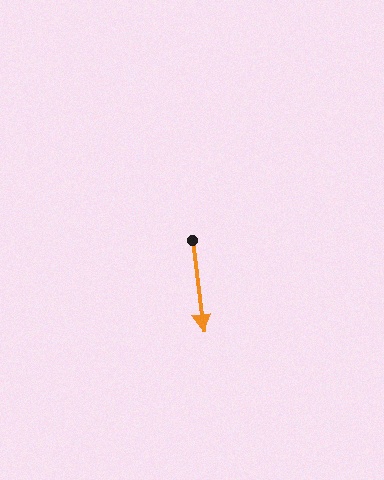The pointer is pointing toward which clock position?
Roughly 6 o'clock.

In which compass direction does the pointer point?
South.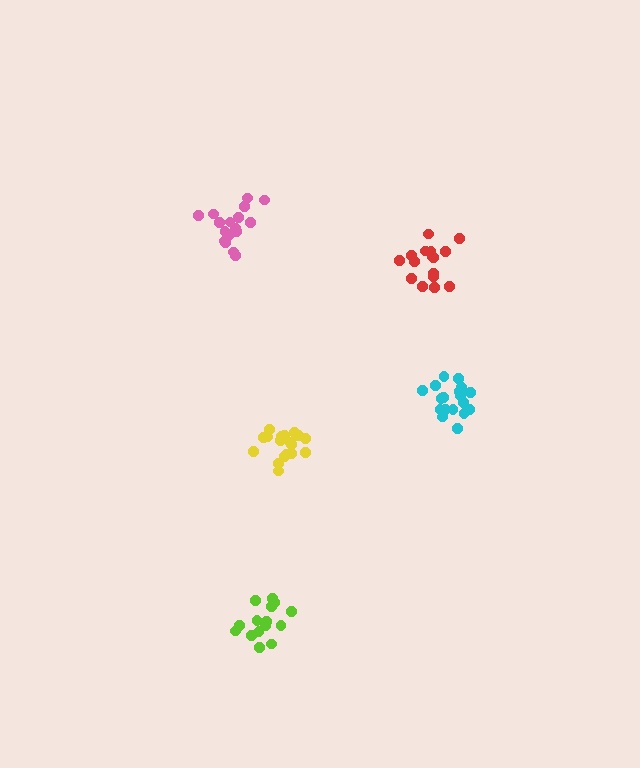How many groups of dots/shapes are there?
There are 5 groups.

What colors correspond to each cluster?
The clusters are colored: pink, yellow, red, lime, cyan.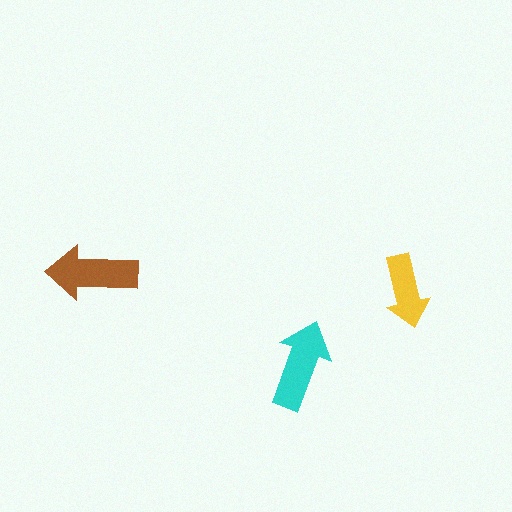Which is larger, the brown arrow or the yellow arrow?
The brown one.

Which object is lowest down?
The cyan arrow is bottommost.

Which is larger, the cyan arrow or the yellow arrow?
The cyan one.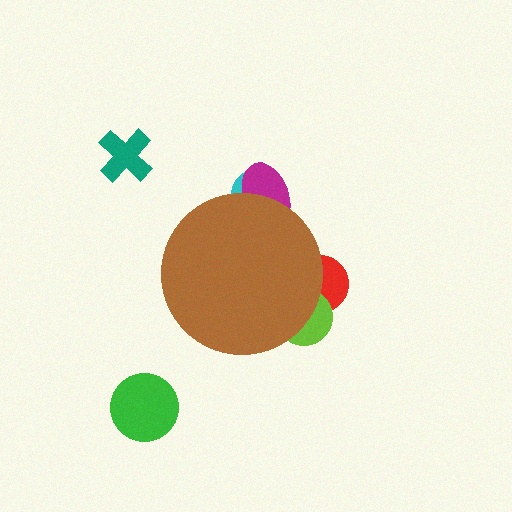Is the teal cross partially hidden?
No, the teal cross is fully visible.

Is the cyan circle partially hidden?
Yes, the cyan circle is partially hidden behind the brown circle.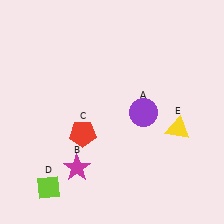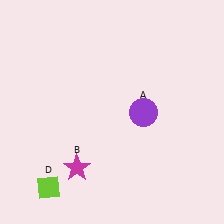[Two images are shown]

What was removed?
The red pentagon (C), the yellow triangle (E) were removed in Image 2.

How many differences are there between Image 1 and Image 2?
There are 2 differences between the two images.